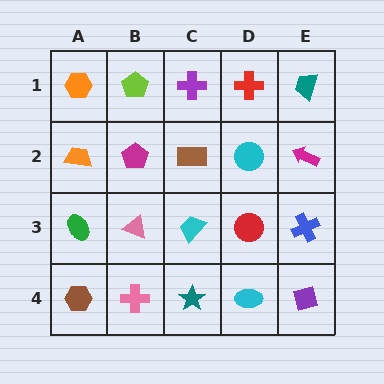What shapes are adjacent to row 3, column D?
A cyan circle (row 2, column D), a cyan ellipse (row 4, column D), a cyan trapezoid (row 3, column C), a blue cross (row 3, column E).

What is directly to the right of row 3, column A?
A pink triangle.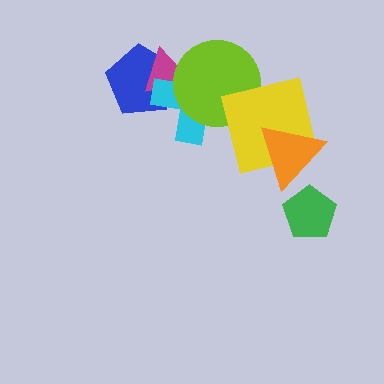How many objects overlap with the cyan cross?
3 objects overlap with the cyan cross.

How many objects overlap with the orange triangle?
1 object overlaps with the orange triangle.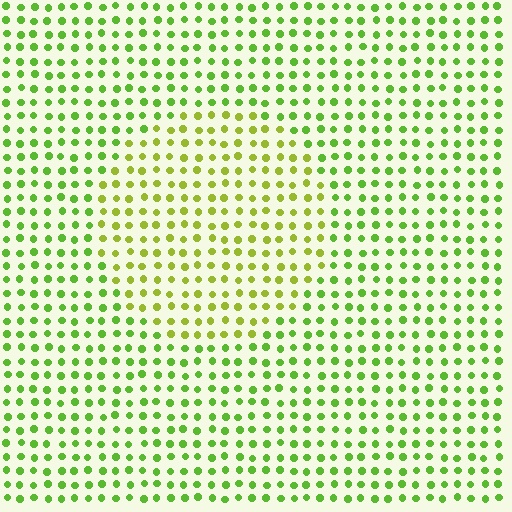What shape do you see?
I see a circle.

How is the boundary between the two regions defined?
The boundary is defined purely by a slight shift in hue (about 27 degrees). Spacing, size, and orientation are identical on both sides.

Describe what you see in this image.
The image is filled with small lime elements in a uniform arrangement. A circle-shaped region is visible where the elements are tinted to a slightly different hue, forming a subtle color boundary.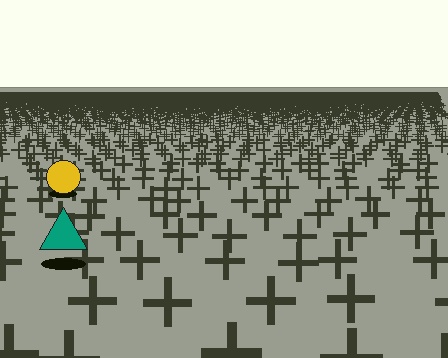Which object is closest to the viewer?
The teal triangle is closest. The texture marks near it are larger and more spread out.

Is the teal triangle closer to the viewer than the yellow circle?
Yes. The teal triangle is closer — you can tell from the texture gradient: the ground texture is coarser near it.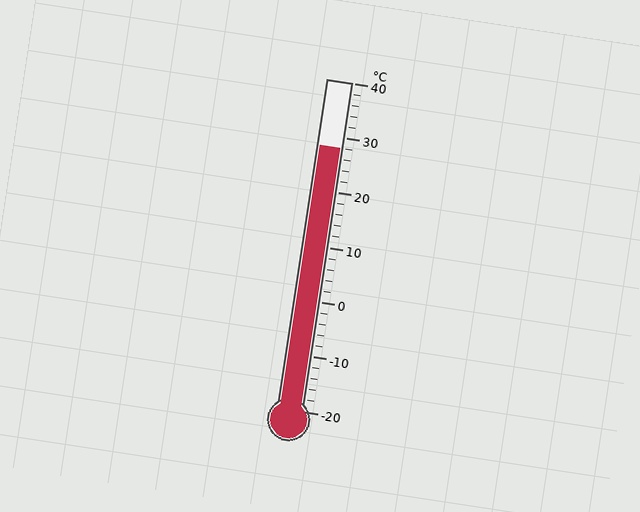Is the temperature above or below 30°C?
The temperature is below 30°C.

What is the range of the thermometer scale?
The thermometer scale ranges from -20°C to 40°C.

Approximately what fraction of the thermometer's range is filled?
The thermometer is filled to approximately 80% of its range.